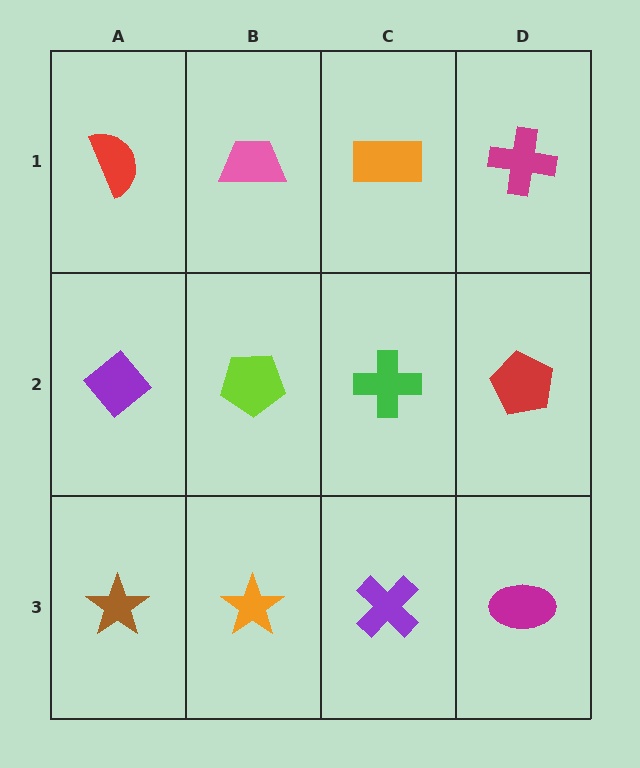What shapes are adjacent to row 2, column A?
A red semicircle (row 1, column A), a brown star (row 3, column A), a lime pentagon (row 2, column B).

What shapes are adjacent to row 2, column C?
An orange rectangle (row 1, column C), a purple cross (row 3, column C), a lime pentagon (row 2, column B), a red pentagon (row 2, column D).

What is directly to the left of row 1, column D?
An orange rectangle.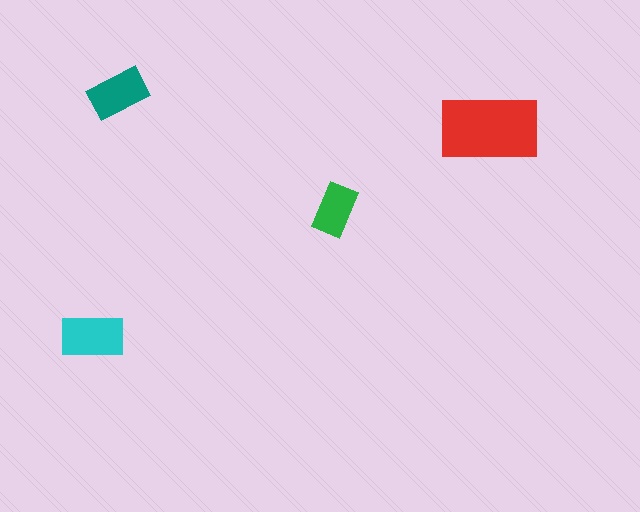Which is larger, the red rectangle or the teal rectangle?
The red one.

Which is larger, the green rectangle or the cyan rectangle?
The cyan one.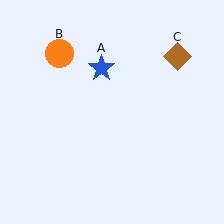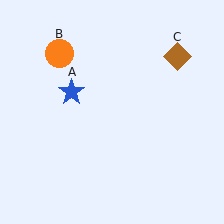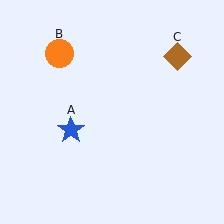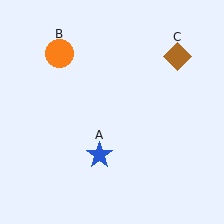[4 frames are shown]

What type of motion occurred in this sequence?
The blue star (object A) rotated counterclockwise around the center of the scene.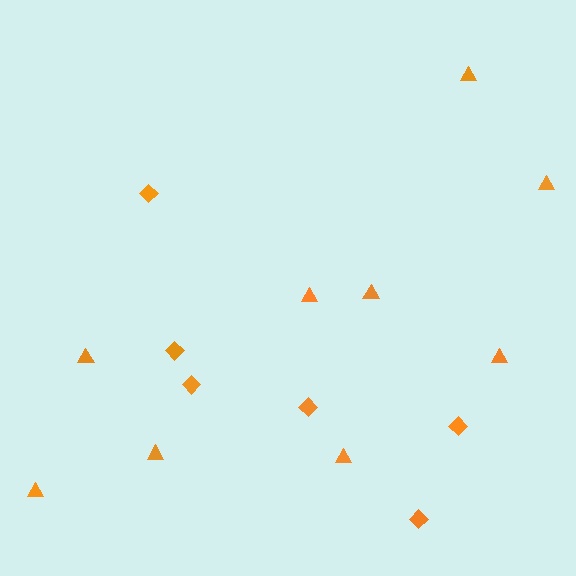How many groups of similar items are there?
There are 2 groups: one group of triangles (9) and one group of diamonds (6).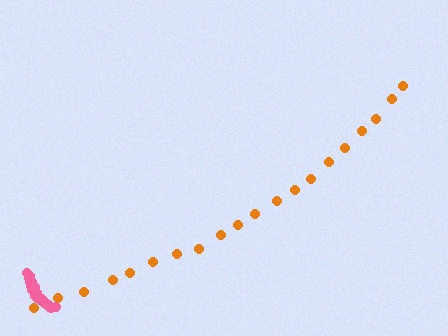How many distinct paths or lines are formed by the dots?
There are 2 distinct paths.